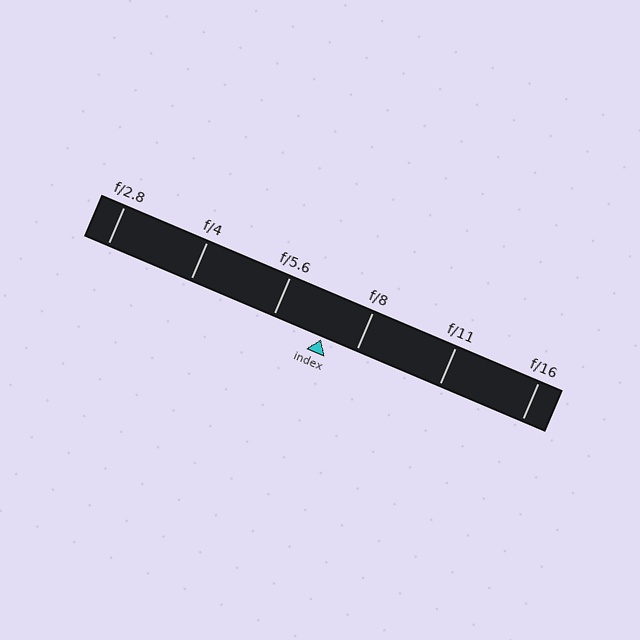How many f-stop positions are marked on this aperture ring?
There are 6 f-stop positions marked.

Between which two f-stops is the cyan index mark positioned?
The index mark is between f/5.6 and f/8.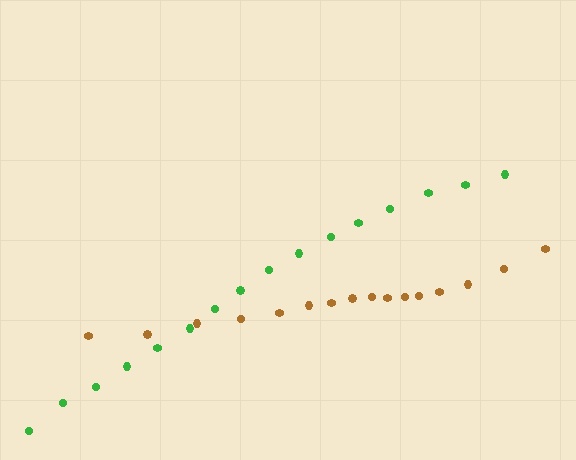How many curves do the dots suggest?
There are 2 distinct paths.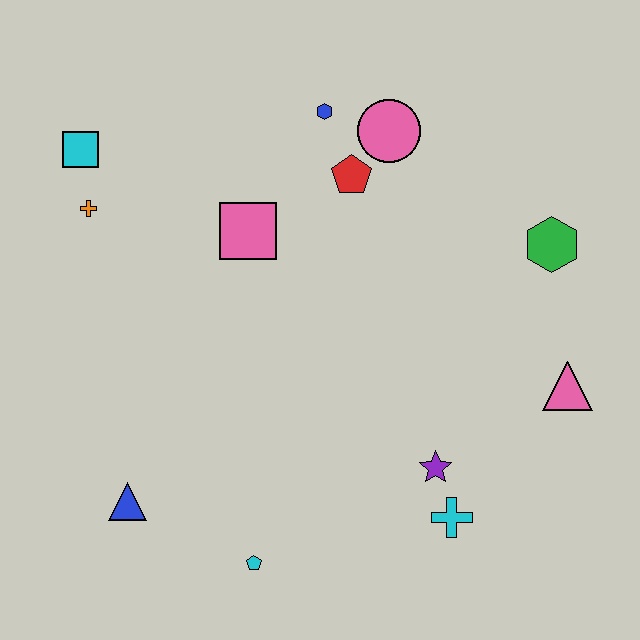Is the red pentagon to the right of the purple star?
No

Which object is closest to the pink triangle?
The green hexagon is closest to the pink triangle.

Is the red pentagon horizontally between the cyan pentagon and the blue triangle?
No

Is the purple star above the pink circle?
No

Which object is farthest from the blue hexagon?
The cyan pentagon is farthest from the blue hexagon.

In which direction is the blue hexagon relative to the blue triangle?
The blue hexagon is above the blue triangle.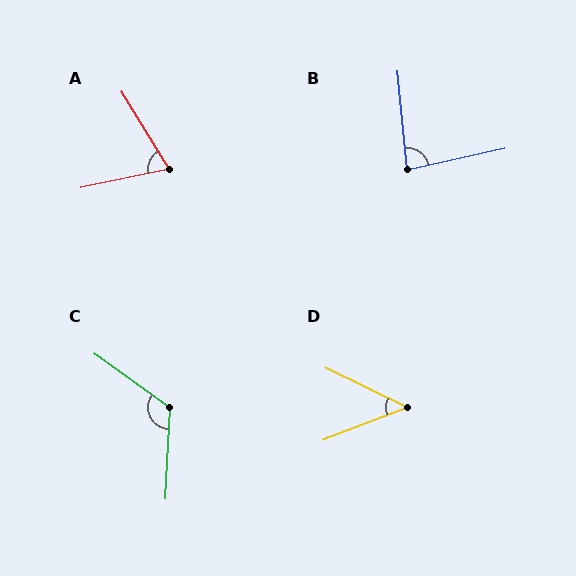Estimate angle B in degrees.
Approximately 83 degrees.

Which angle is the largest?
C, at approximately 123 degrees.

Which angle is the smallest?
D, at approximately 47 degrees.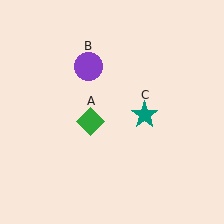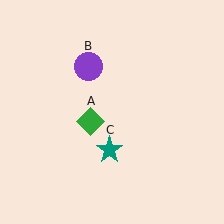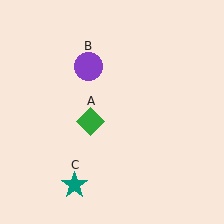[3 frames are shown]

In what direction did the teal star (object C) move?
The teal star (object C) moved down and to the left.